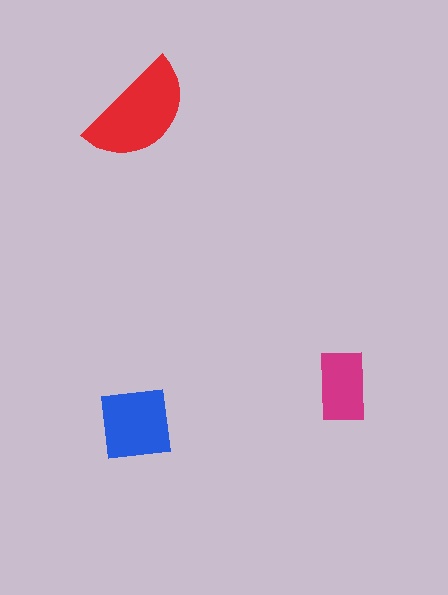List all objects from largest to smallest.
The red semicircle, the blue square, the magenta rectangle.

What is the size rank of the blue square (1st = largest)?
2nd.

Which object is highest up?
The red semicircle is topmost.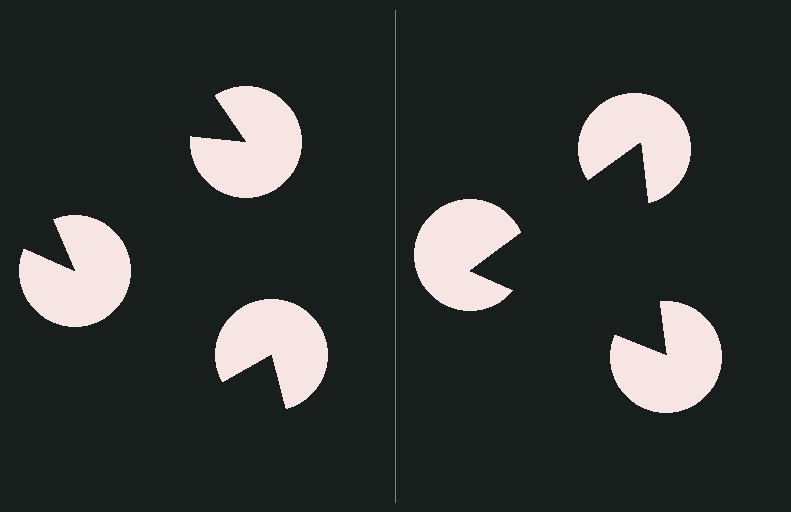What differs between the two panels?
The pac-man discs are positioned identically on both sides; only the wedge orientations differ. On the right they align to a triangle; on the left they are misaligned.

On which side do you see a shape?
An illusory triangle appears on the right side. On the left side the wedge cuts are rotated, so no coherent shape forms.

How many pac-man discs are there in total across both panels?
6 — 3 on each side.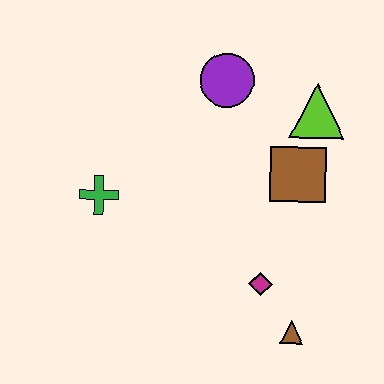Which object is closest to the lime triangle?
The brown square is closest to the lime triangle.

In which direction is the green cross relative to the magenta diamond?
The green cross is to the left of the magenta diamond.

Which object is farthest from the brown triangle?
The purple circle is farthest from the brown triangle.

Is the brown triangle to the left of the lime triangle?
Yes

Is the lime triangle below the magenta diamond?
No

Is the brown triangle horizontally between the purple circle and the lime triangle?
Yes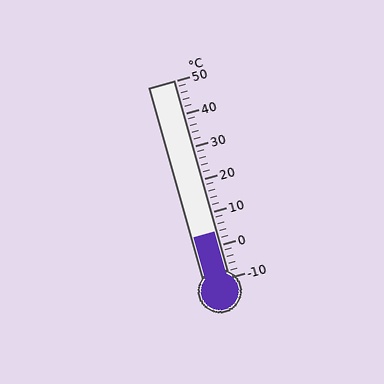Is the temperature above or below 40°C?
The temperature is below 40°C.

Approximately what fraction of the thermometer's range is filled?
The thermometer is filled to approximately 25% of its range.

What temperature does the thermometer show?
The thermometer shows approximately 4°C.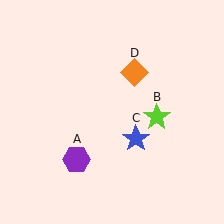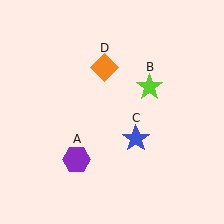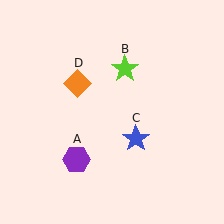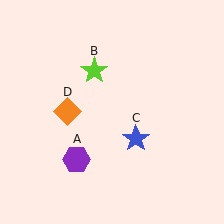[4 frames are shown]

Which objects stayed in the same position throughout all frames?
Purple hexagon (object A) and blue star (object C) remained stationary.